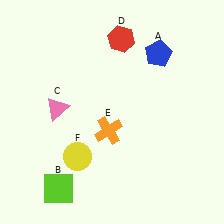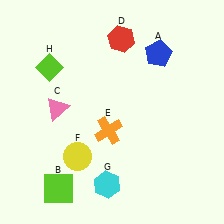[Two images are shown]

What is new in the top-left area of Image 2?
A lime diamond (H) was added in the top-left area of Image 2.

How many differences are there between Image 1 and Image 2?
There are 2 differences between the two images.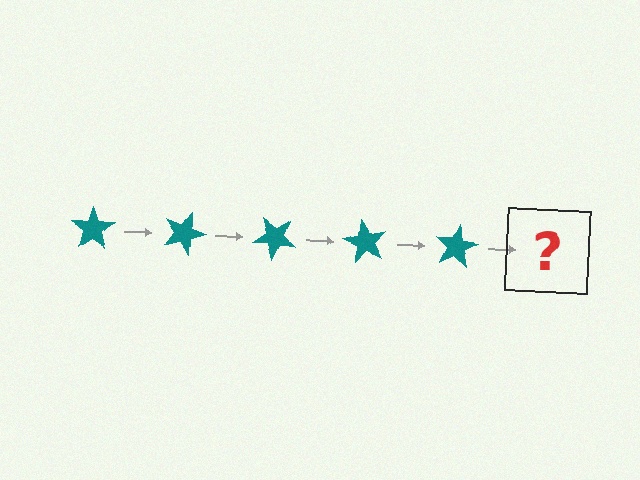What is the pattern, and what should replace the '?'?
The pattern is that the star rotates 20 degrees each step. The '?' should be a teal star rotated 100 degrees.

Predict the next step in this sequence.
The next step is a teal star rotated 100 degrees.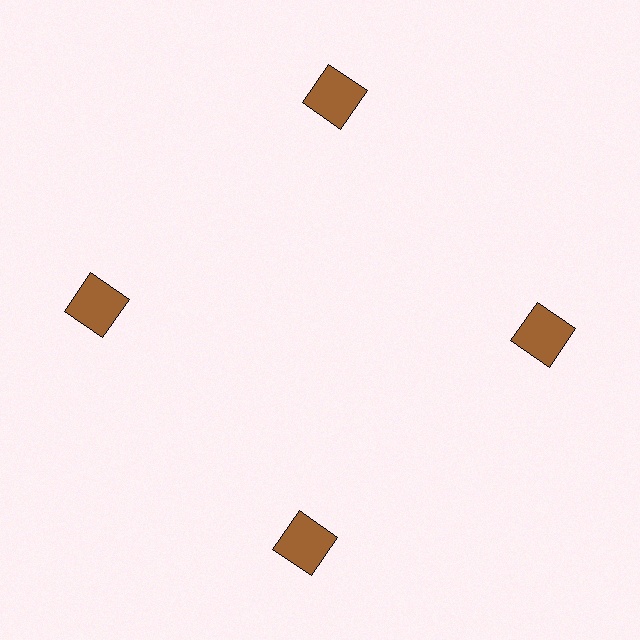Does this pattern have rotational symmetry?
Yes, this pattern has 4-fold rotational symmetry. It looks the same after rotating 90 degrees around the center.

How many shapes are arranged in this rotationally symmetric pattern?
There are 4 shapes, arranged in 4 groups of 1.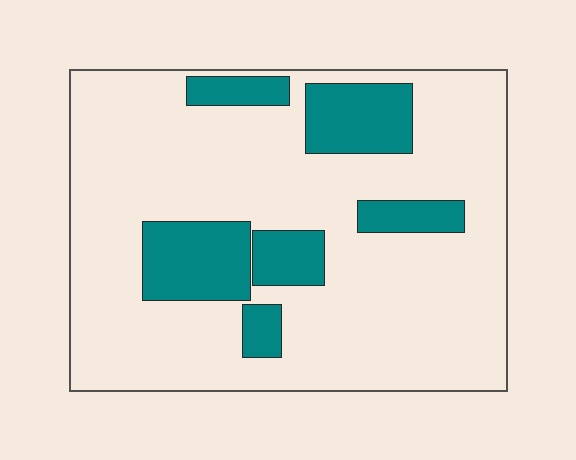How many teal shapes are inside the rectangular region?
6.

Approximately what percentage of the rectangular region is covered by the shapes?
Approximately 20%.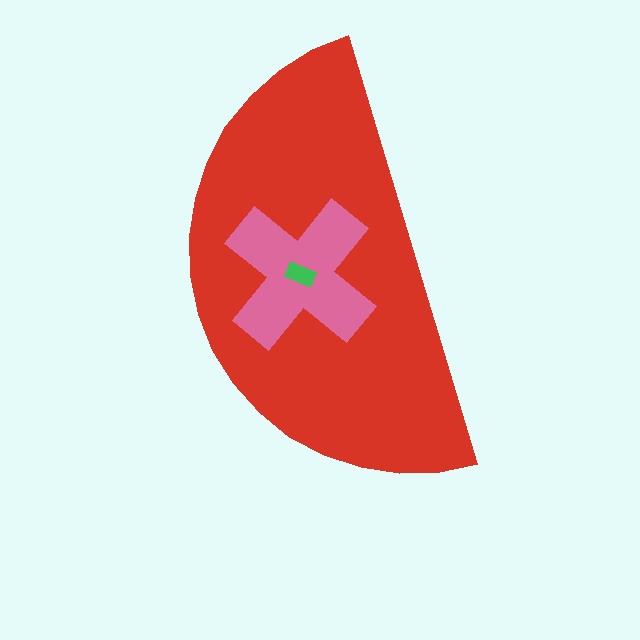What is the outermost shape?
The red semicircle.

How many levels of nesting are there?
3.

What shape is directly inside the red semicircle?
The pink cross.